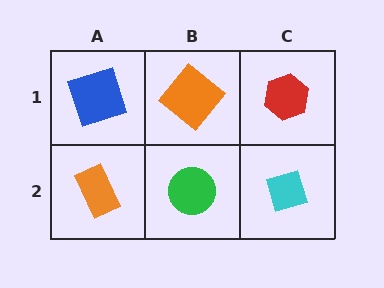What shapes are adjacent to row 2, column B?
An orange diamond (row 1, column B), an orange rectangle (row 2, column A), a cyan diamond (row 2, column C).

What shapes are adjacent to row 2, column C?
A red hexagon (row 1, column C), a green circle (row 2, column B).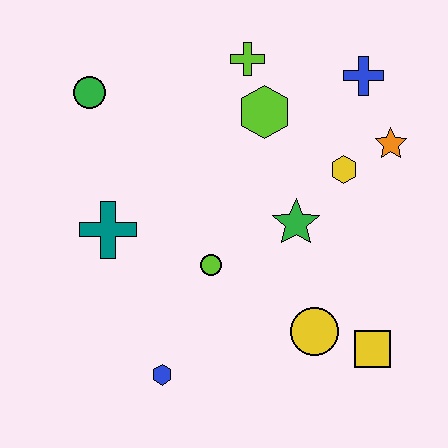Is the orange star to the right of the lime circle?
Yes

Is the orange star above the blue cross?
No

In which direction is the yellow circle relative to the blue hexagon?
The yellow circle is to the right of the blue hexagon.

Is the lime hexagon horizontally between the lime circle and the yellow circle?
Yes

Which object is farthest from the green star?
The green circle is farthest from the green star.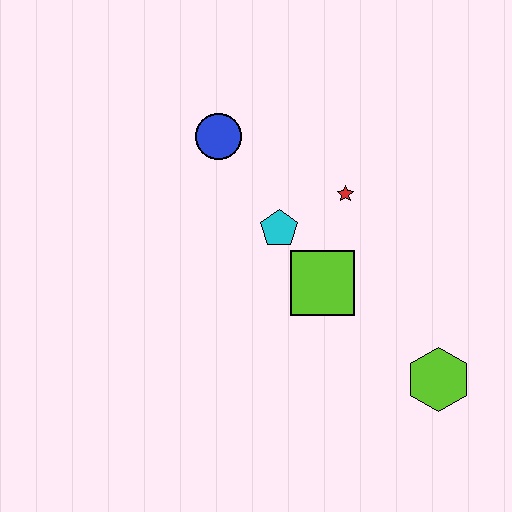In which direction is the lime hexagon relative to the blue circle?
The lime hexagon is below the blue circle.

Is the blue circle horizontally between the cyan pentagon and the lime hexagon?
No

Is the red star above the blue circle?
No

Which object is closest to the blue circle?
The cyan pentagon is closest to the blue circle.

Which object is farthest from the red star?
The lime hexagon is farthest from the red star.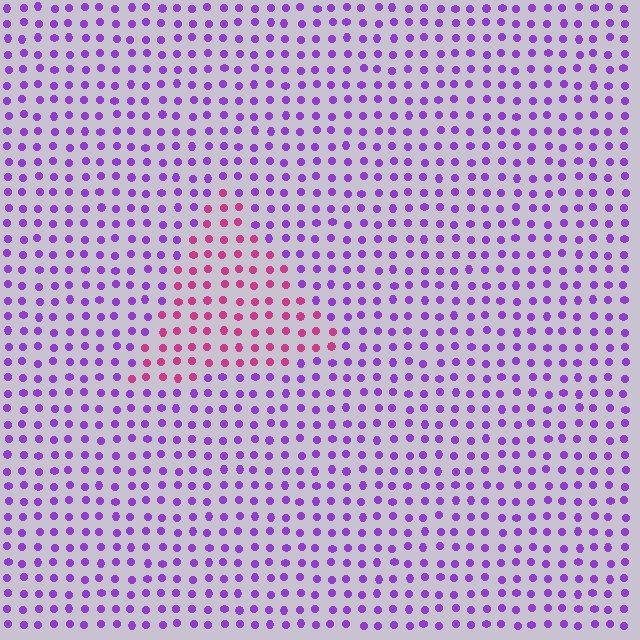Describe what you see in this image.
The image is filled with small purple elements in a uniform arrangement. A triangle-shaped region is visible where the elements are tinted to a slightly different hue, forming a subtle color boundary.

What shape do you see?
I see a triangle.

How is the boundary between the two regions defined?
The boundary is defined purely by a slight shift in hue (about 52 degrees). Spacing, size, and orientation are identical on both sides.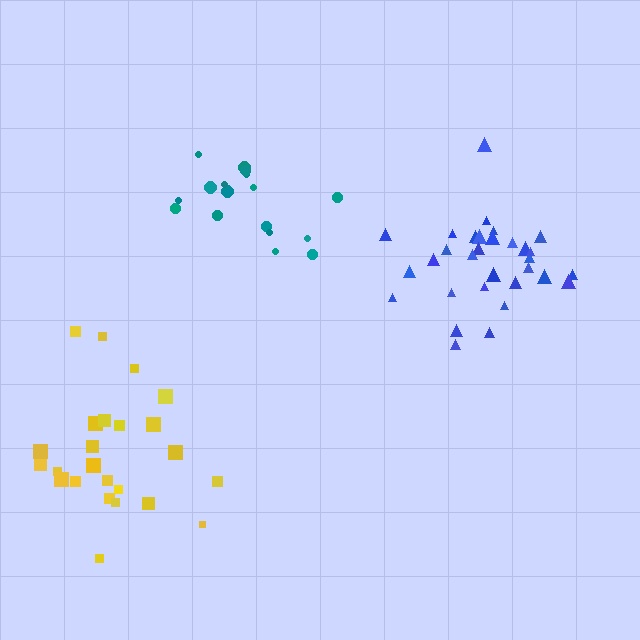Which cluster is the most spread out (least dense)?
Yellow.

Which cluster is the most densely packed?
Blue.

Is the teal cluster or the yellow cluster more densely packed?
Teal.